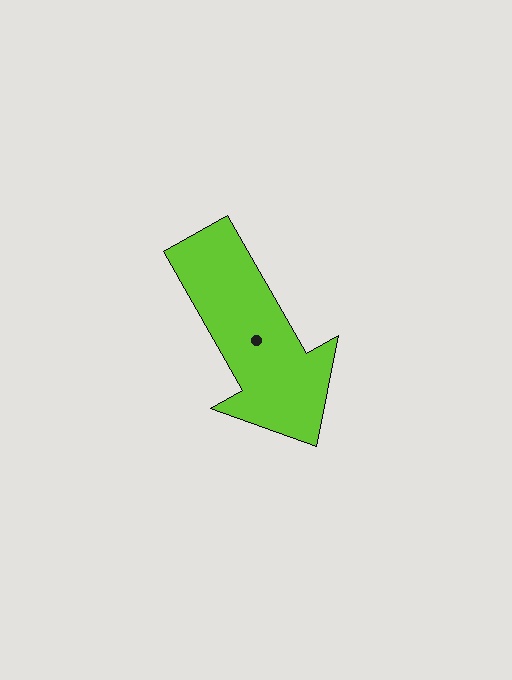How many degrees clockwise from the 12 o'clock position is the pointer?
Approximately 150 degrees.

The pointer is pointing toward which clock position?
Roughly 5 o'clock.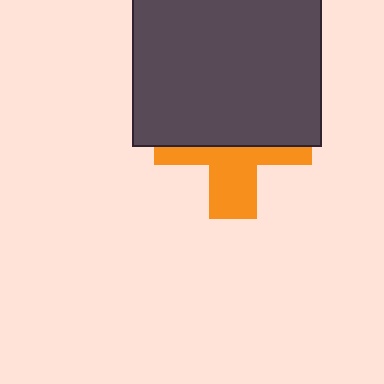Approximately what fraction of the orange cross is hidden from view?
Roughly 58% of the orange cross is hidden behind the dark gray square.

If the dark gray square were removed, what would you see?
You would see the complete orange cross.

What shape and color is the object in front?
The object in front is a dark gray square.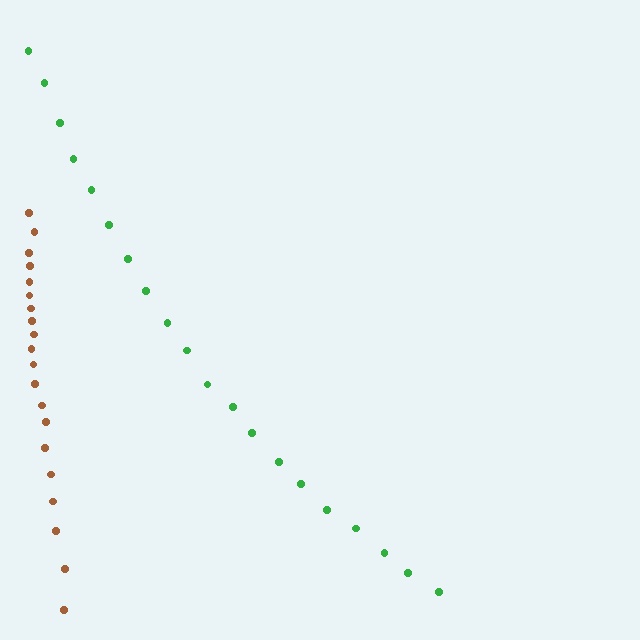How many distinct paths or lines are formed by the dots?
There are 2 distinct paths.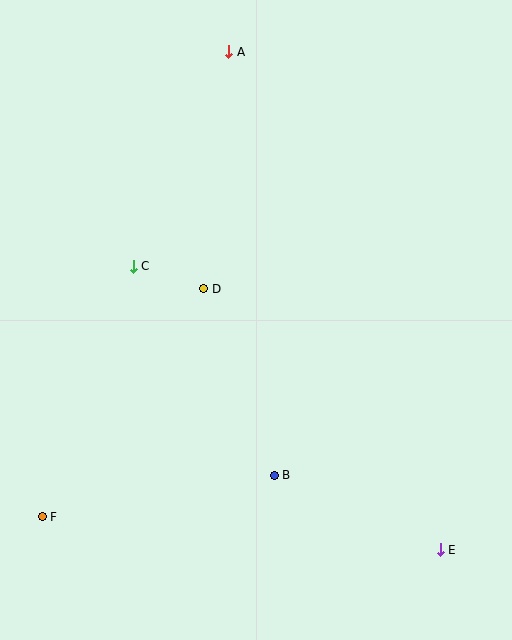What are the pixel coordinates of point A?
Point A is at (229, 52).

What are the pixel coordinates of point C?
Point C is at (133, 266).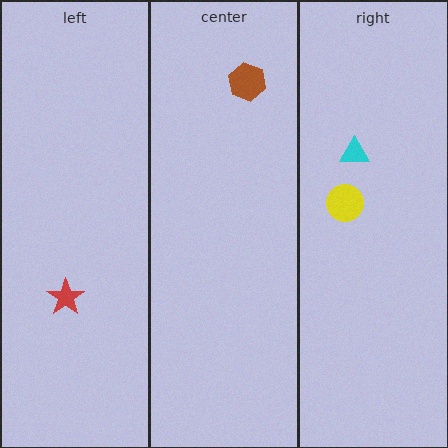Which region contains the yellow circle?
The right region.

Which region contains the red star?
The left region.